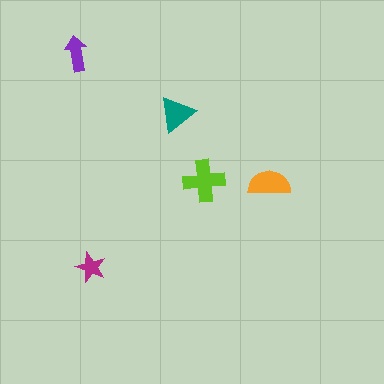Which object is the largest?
The lime cross.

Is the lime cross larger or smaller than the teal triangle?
Larger.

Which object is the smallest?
The magenta star.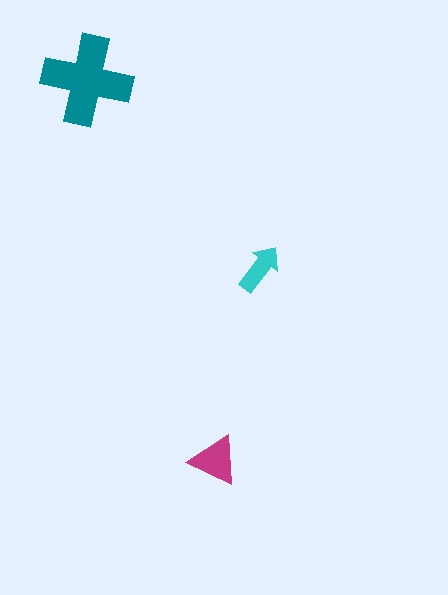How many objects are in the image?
There are 3 objects in the image.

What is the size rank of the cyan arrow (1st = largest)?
3rd.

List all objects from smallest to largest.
The cyan arrow, the magenta triangle, the teal cross.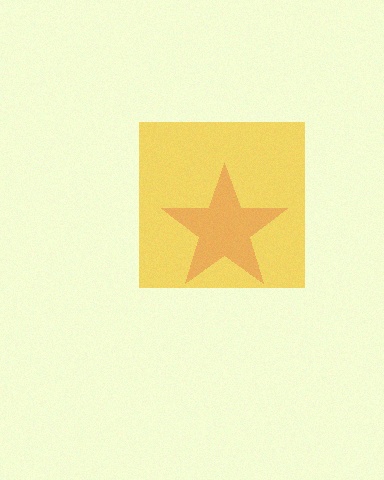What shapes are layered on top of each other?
The layered shapes are: a magenta star, a yellow square.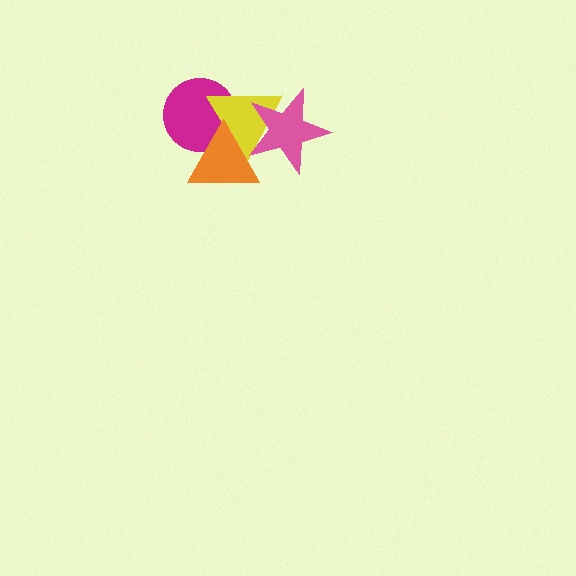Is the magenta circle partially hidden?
Yes, it is partially covered by another shape.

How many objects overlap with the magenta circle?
2 objects overlap with the magenta circle.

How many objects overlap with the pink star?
2 objects overlap with the pink star.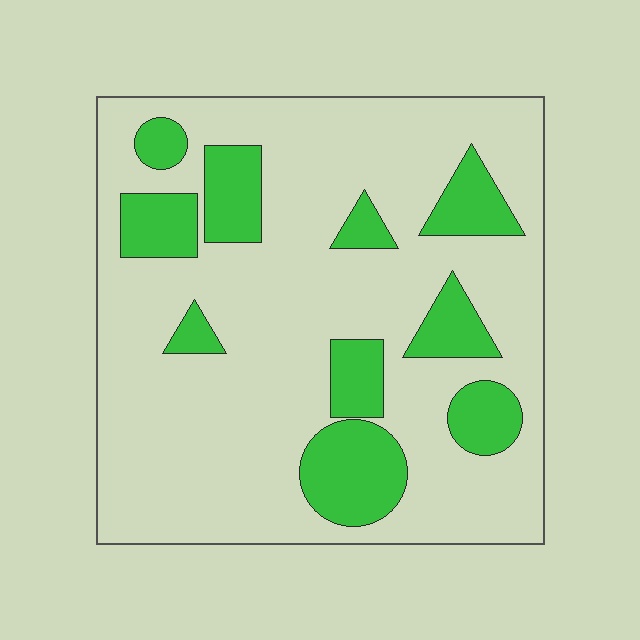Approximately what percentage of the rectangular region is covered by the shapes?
Approximately 20%.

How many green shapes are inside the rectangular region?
10.